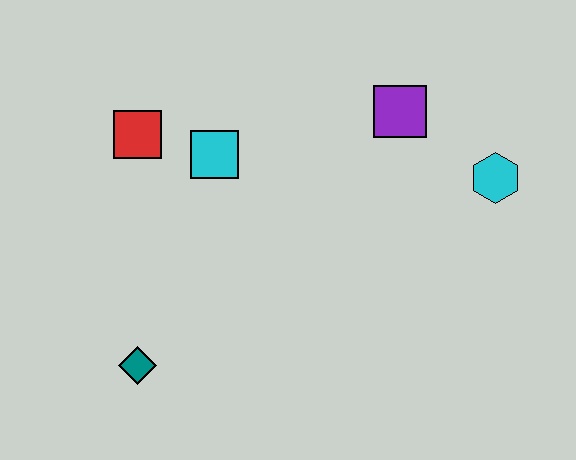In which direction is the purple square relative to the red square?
The purple square is to the right of the red square.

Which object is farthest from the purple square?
The teal diamond is farthest from the purple square.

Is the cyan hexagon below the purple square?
Yes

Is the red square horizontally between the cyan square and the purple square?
No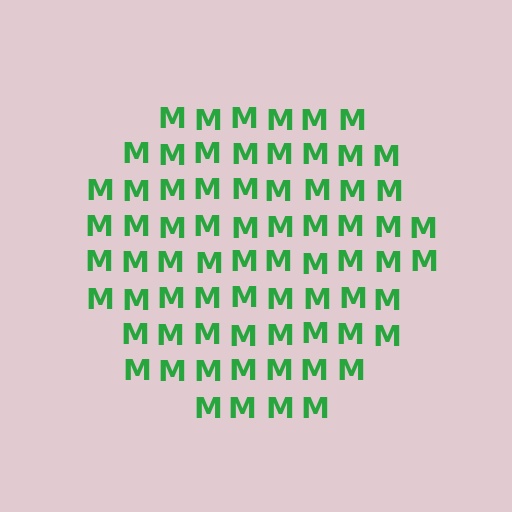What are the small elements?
The small elements are letter M's.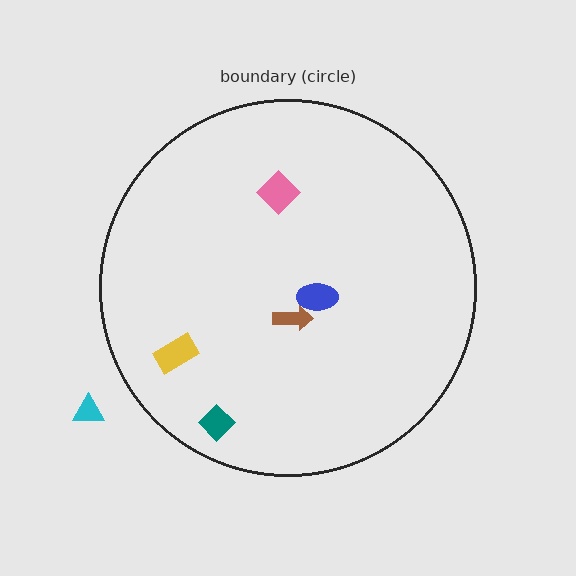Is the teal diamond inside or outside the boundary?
Inside.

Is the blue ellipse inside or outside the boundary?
Inside.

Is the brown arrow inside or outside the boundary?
Inside.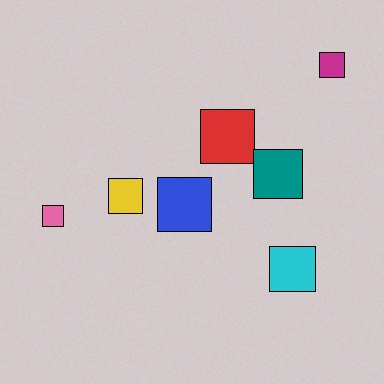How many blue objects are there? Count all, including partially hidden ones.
There is 1 blue object.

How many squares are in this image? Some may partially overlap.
There are 7 squares.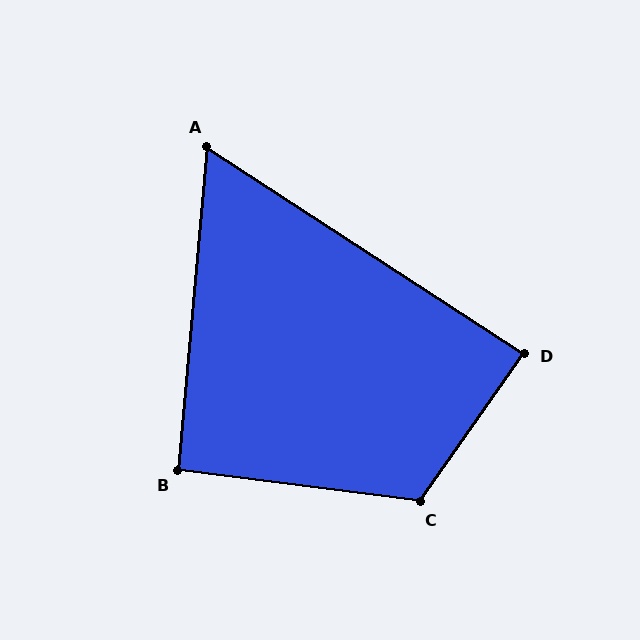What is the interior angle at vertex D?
Approximately 88 degrees (approximately right).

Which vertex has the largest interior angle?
C, at approximately 118 degrees.